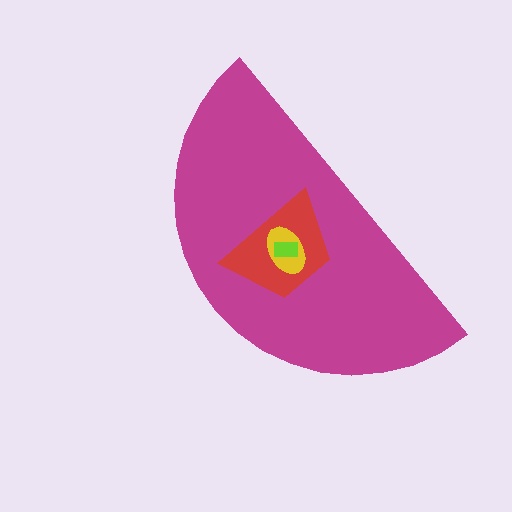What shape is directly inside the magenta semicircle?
The red trapezoid.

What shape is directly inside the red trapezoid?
The yellow ellipse.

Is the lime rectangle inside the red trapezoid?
Yes.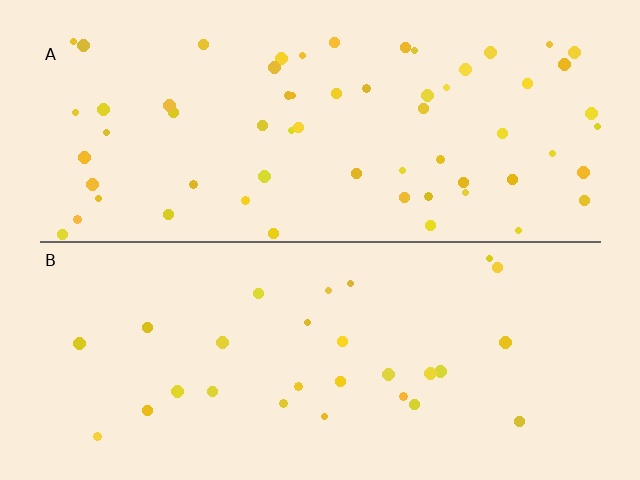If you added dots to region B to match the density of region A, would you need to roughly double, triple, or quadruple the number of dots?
Approximately double.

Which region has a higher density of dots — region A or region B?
A (the top).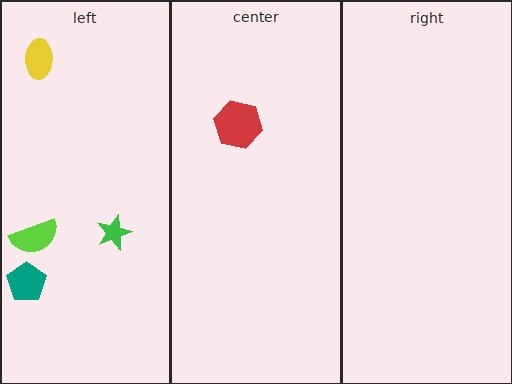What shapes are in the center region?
The red hexagon.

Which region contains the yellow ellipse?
The left region.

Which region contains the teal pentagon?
The left region.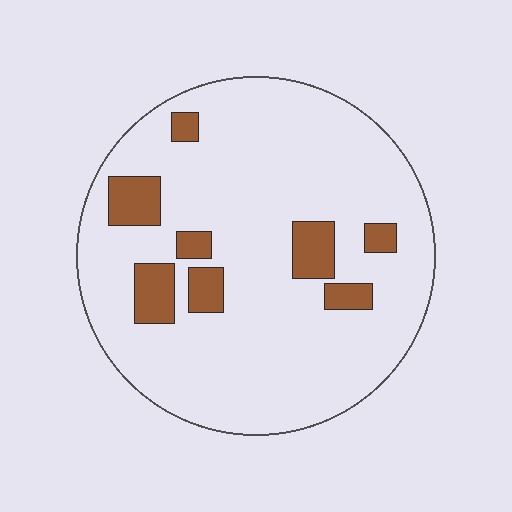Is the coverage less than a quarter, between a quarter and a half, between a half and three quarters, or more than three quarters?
Less than a quarter.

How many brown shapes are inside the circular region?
8.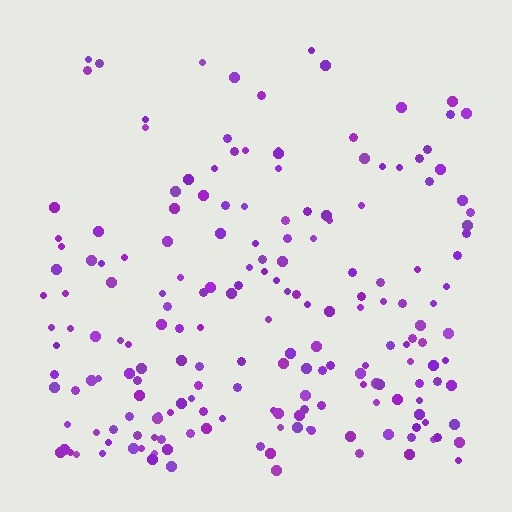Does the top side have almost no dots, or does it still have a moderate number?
Still a moderate number, just noticeably fewer than the bottom.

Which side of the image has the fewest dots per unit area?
The top.